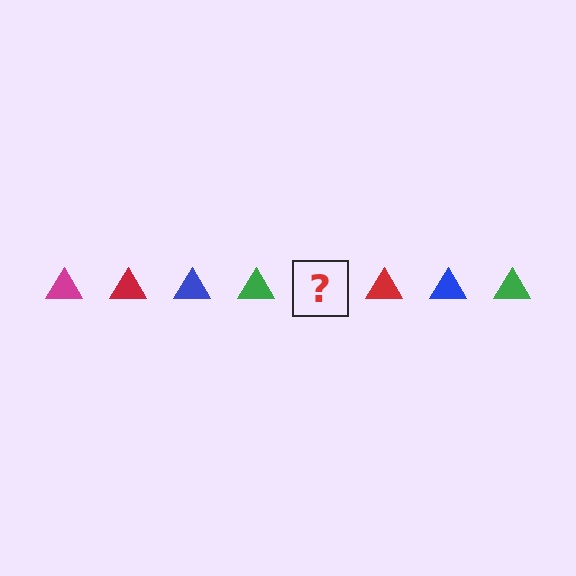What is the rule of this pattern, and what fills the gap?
The rule is that the pattern cycles through magenta, red, blue, green triangles. The gap should be filled with a magenta triangle.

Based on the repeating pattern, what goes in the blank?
The blank should be a magenta triangle.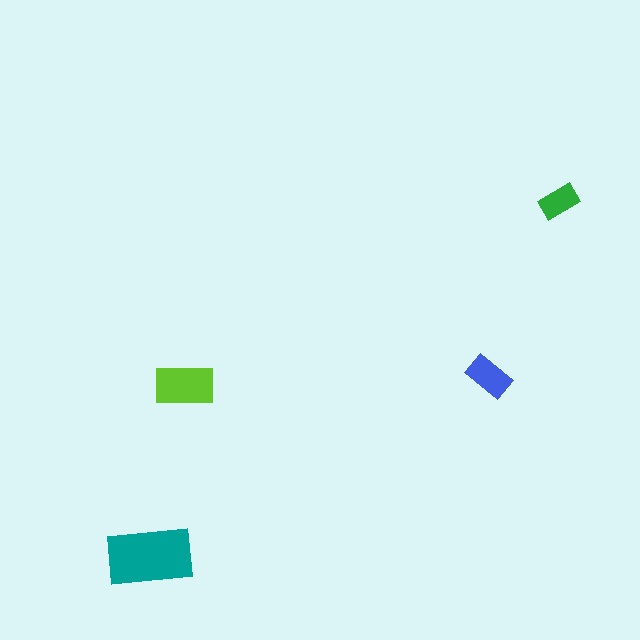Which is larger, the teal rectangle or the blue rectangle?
The teal one.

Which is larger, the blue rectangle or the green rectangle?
The blue one.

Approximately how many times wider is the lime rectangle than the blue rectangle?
About 1.5 times wider.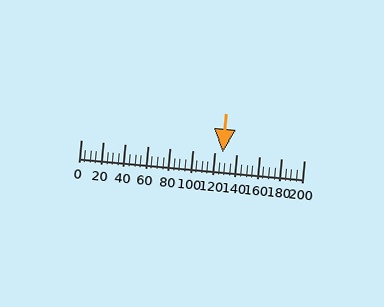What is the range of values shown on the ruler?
The ruler shows values from 0 to 200.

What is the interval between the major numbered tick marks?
The major tick marks are spaced 20 units apart.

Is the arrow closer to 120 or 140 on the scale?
The arrow is closer to 120.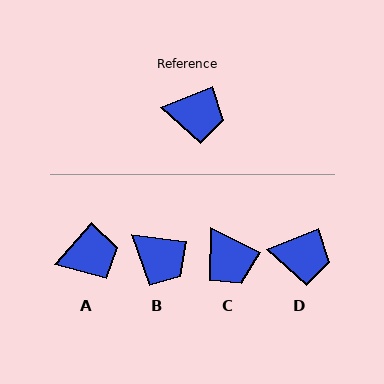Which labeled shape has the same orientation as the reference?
D.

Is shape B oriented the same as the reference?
No, it is off by about 28 degrees.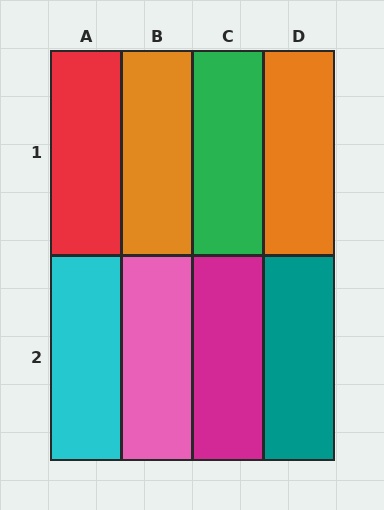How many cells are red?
1 cell is red.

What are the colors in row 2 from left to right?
Cyan, pink, magenta, teal.